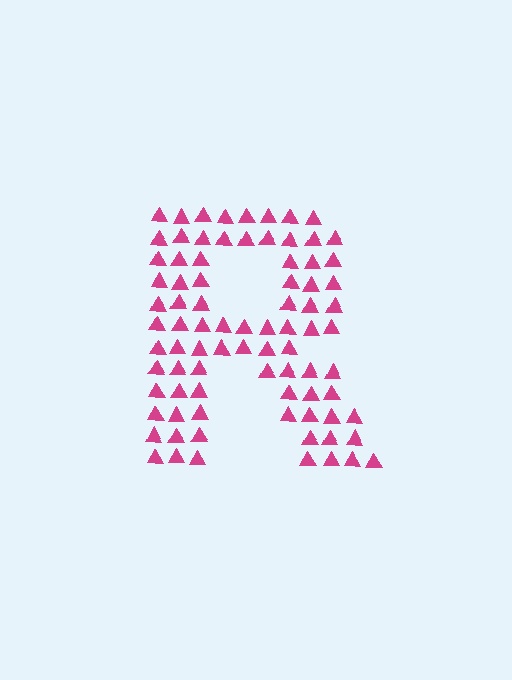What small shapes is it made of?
It is made of small triangles.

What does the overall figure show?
The overall figure shows the letter R.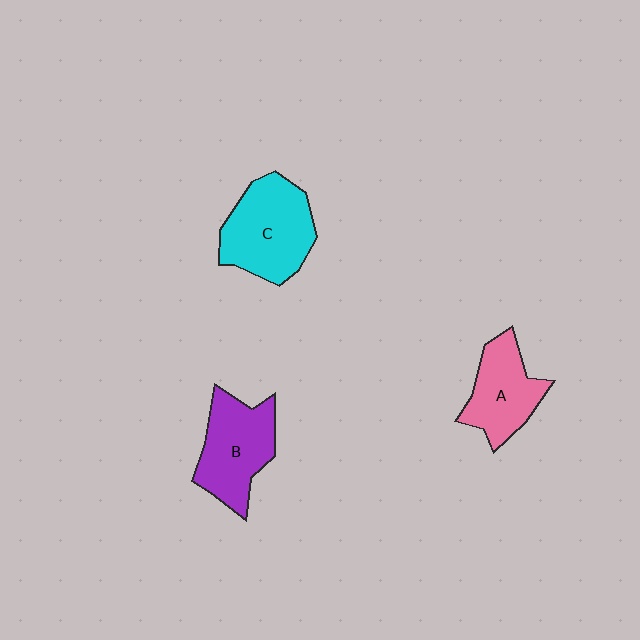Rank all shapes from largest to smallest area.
From largest to smallest: C (cyan), B (purple), A (pink).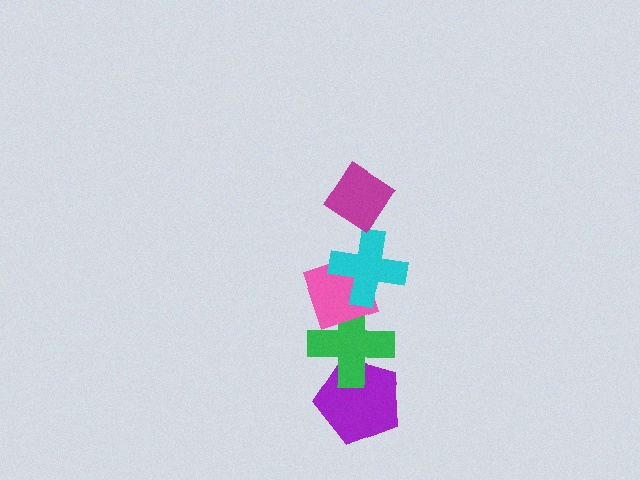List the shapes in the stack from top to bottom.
From top to bottom: the magenta diamond, the cyan cross, the pink diamond, the green cross, the purple pentagon.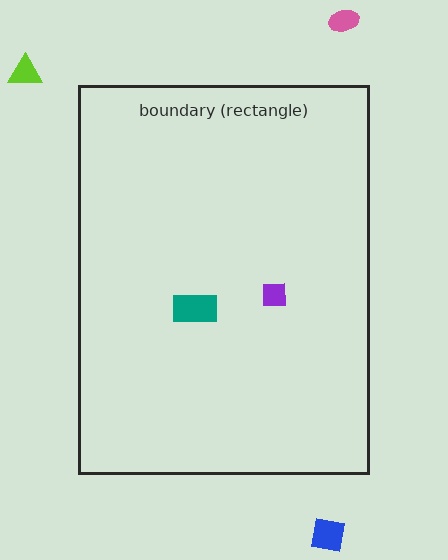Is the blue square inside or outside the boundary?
Outside.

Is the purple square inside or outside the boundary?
Inside.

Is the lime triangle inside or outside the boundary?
Outside.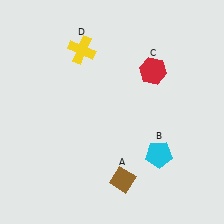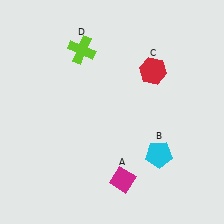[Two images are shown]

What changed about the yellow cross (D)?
In Image 1, D is yellow. In Image 2, it changed to lime.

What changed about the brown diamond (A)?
In Image 1, A is brown. In Image 2, it changed to magenta.